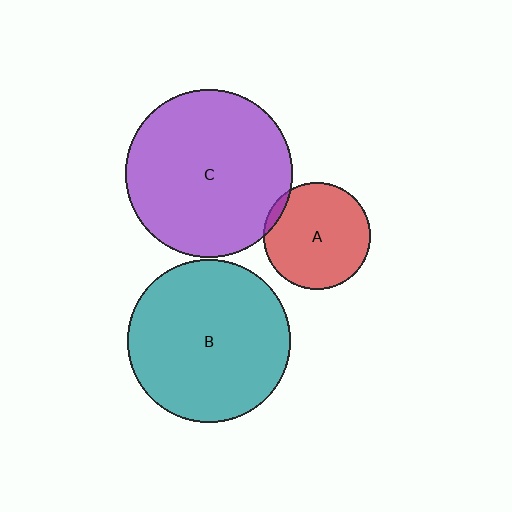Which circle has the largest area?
Circle C (purple).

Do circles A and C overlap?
Yes.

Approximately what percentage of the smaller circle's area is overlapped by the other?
Approximately 5%.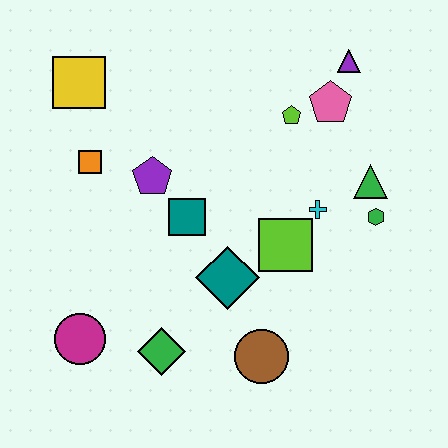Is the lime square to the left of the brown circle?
No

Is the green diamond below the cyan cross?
Yes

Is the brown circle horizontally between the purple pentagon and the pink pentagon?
Yes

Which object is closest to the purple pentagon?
The teal square is closest to the purple pentagon.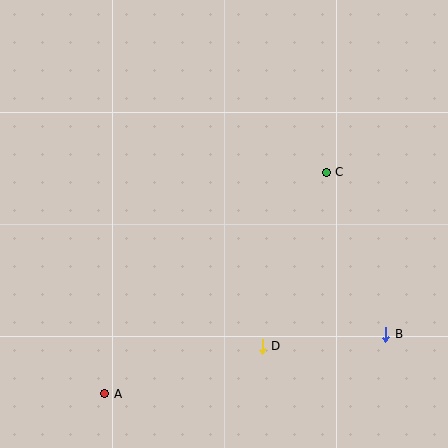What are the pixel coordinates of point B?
Point B is at (386, 334).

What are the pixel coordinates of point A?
Point A is at (105, 394).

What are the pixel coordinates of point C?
Point C is at (326, 172).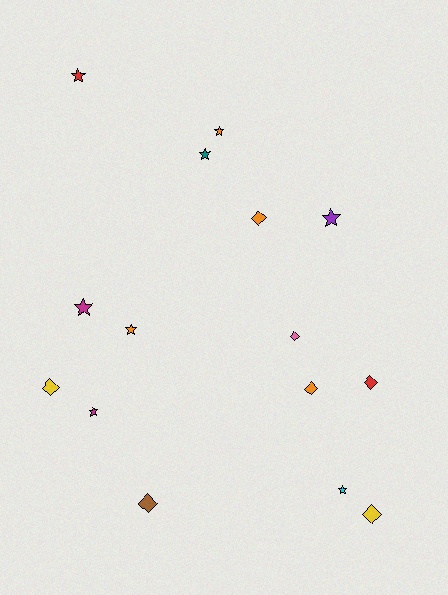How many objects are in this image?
There are 15 objects.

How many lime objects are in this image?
There are no lime objects.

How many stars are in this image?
There are 8 stars.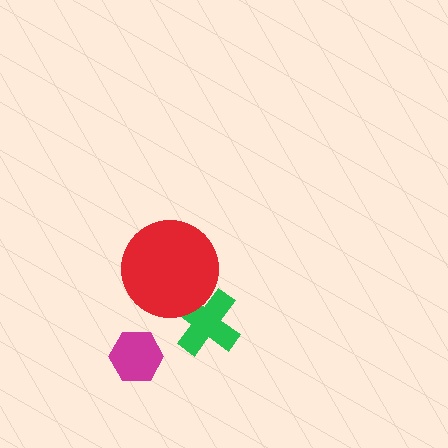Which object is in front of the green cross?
The red circle is in front of the green cross.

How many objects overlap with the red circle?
1 object overlaps with the red circle.